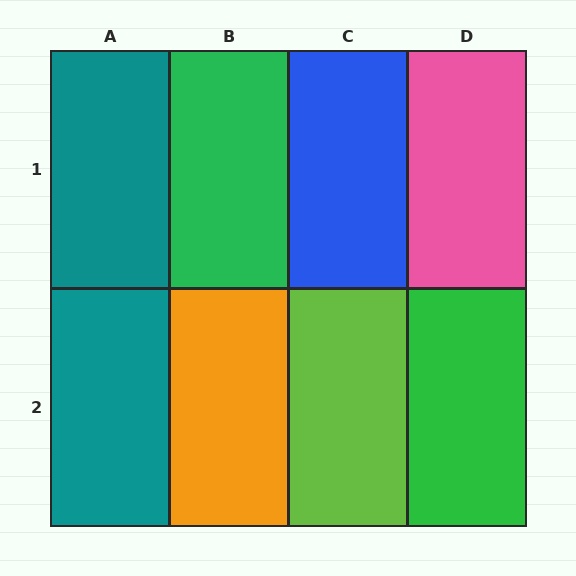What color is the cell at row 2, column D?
Green.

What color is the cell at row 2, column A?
Teal.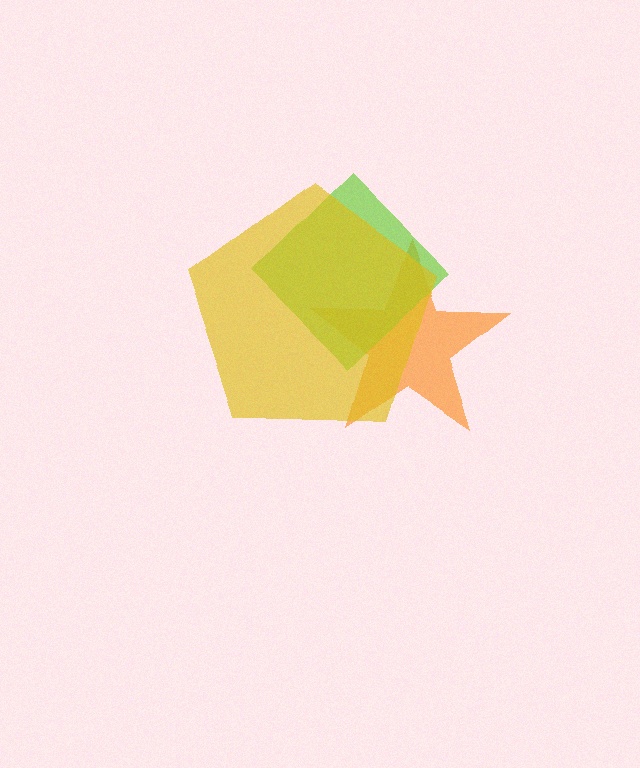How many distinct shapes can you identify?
There are 3 distinct shapes: an orange star, a lime diamond, a yellow pentagon.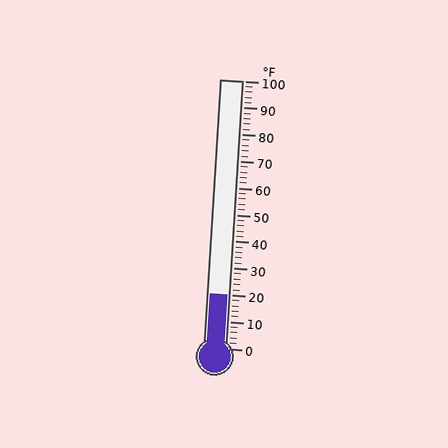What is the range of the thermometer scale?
The thermometer scale ranges from 0°F to 100°F.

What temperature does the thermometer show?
The thermometer shows approximately 20°F.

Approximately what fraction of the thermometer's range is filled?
The thermometer is filled to approximately 20% of its range.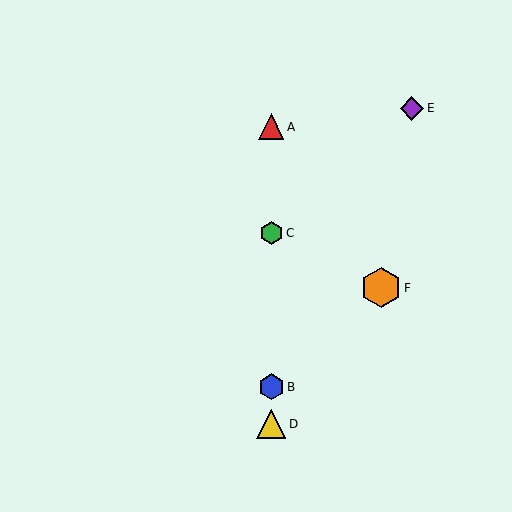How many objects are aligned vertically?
4 objects (A, B, C, D) are aligned vertically.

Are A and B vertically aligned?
Yes, both are at x≈271.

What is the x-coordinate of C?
Object C is at x≈271.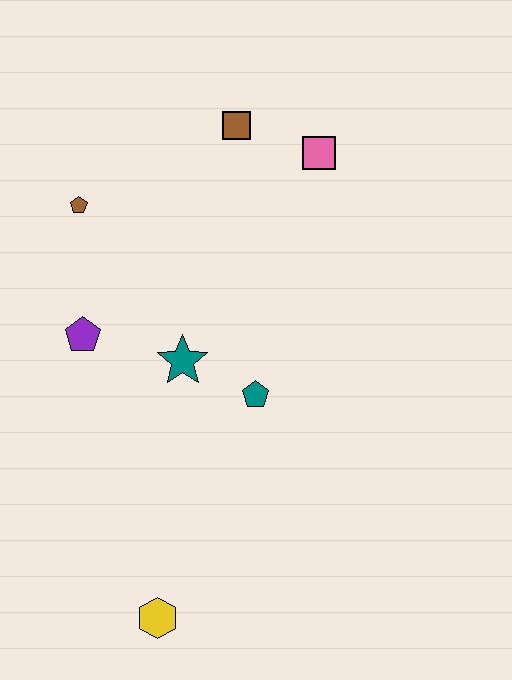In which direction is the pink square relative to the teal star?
The pink square is above the teal star.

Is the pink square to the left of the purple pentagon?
No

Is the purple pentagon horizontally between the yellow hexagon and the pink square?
No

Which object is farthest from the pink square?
The yellow hexagon is farthest from the pink square.